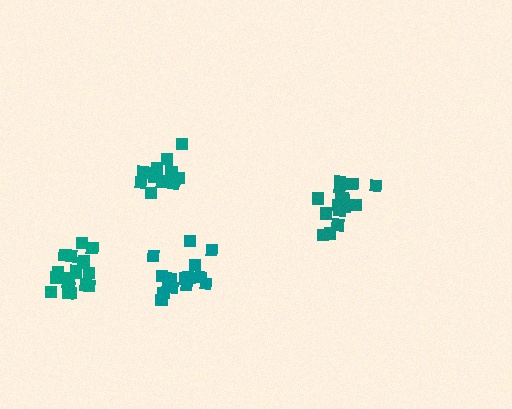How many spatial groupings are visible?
There are 4 spatial groupings.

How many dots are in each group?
Group 1: 18 dots, Group 2: 16 dots, Group 3: 19 dots, Group 4: 16 dots (69 total).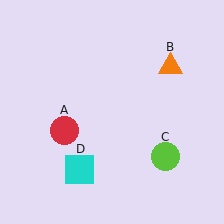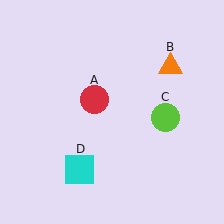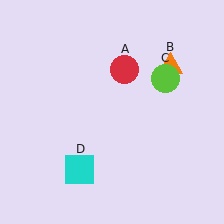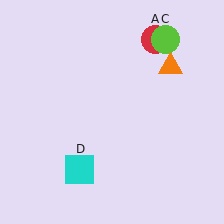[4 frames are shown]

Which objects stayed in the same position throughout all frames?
Orange triangle (object B) and cyan square (object D) remained stationary.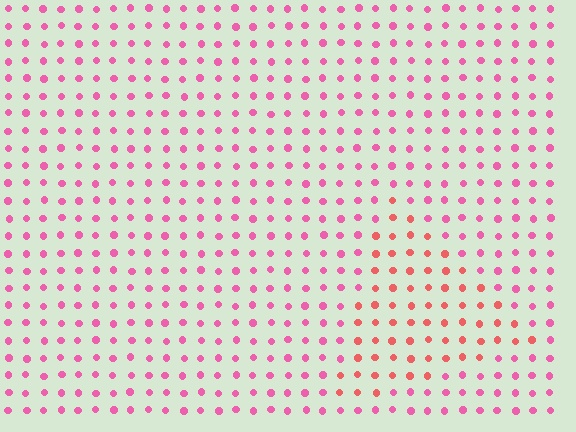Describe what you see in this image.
The image is filled with small pink elements in a uniform arrangement. A triangle-shaped region is visible where the elements are tinted to a slightly different hue, forming a subtle color boundary.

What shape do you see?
I see a triangle.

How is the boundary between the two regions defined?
The boundary is defined purely by a slight shift in hue (about 32 degrees). Spacing, size, and orientation are identical on both sides.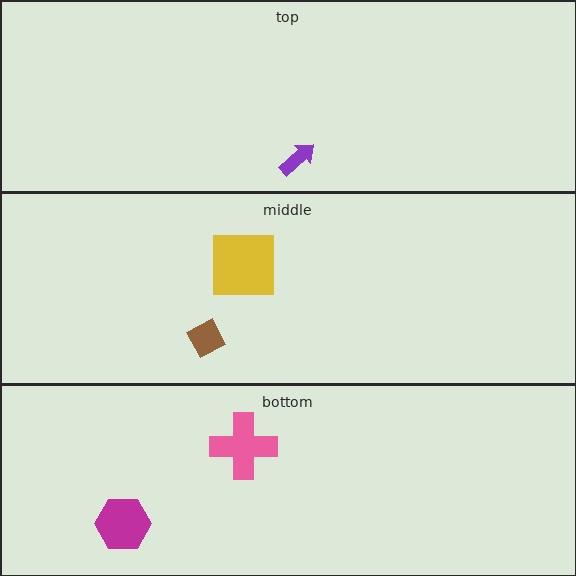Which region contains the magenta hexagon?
The bottom region.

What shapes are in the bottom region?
The magenta hexagon, the pink cross.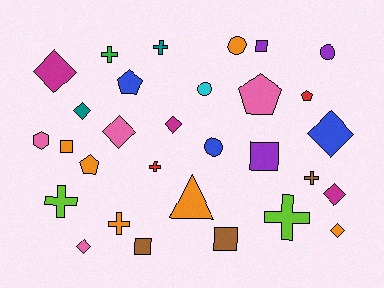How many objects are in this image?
There are 30 objects.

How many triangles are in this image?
There is 1 triangle.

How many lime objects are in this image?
There are 2 lime objects.